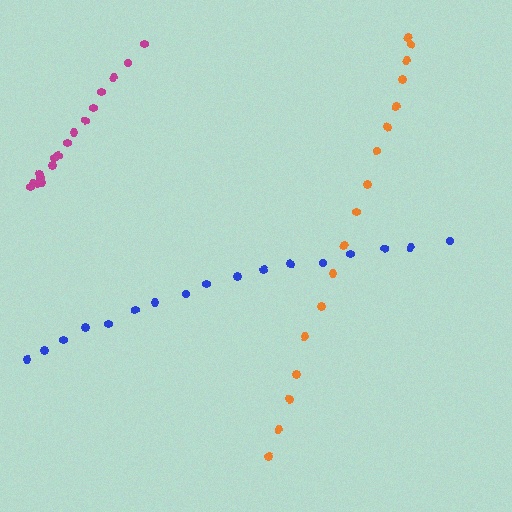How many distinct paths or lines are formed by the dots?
There are 3 distinct paths.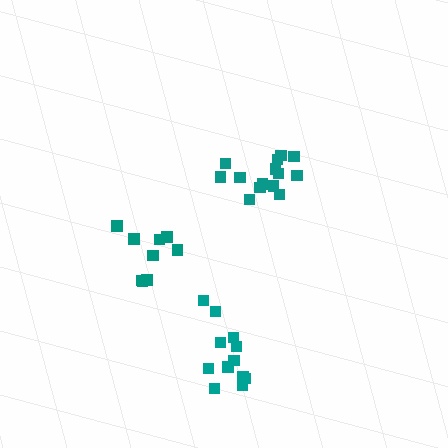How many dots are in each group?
Group 1: 12 dots, Group 2: 14 dots, Group 3: 9 dots (35 total).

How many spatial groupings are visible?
There are 3 spatial groupings.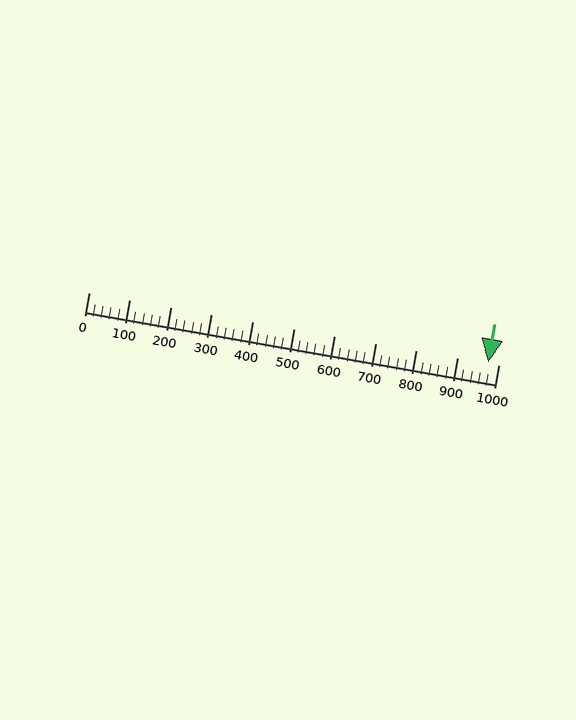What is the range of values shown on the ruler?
The ruler shows values from 0 to 1000.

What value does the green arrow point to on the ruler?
The green arrow points to approximately 974.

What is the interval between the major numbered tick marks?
The major tick marks are spaced 100 units apart.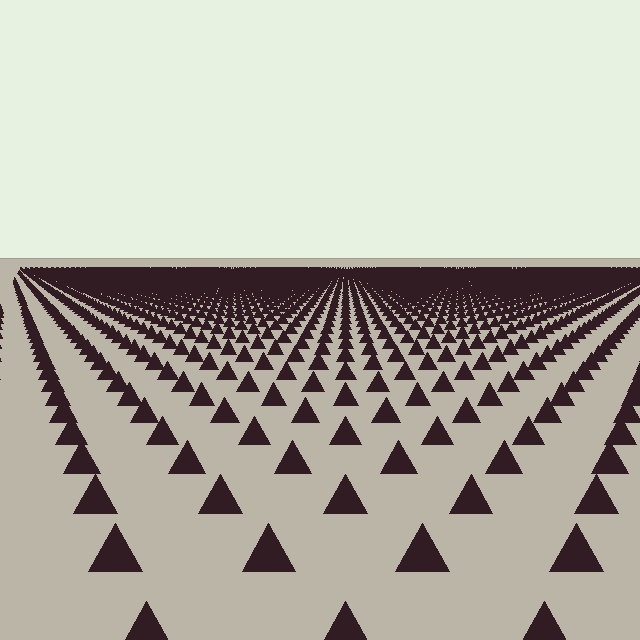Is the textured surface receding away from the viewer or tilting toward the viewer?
The surface is receding away from the viewer. Texture elements get smaller and denser toward the top.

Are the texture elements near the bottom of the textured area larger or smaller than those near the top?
Larger. Near the bottom, elements are closer to the viewer and appear at a bigger on-screen size.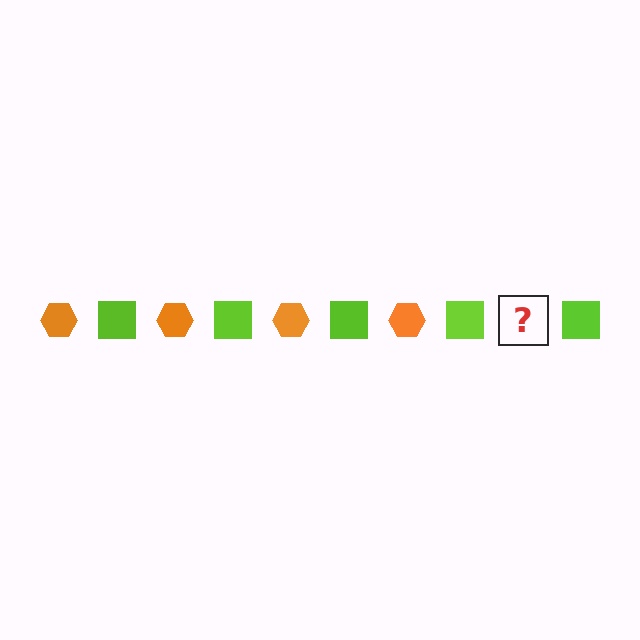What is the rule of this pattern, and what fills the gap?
The rule is that the pattern alternates between orange hexagon and lime square. The gap should be filled with an orange hexagon.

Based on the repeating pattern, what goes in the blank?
The blank should be an orange hexagon.